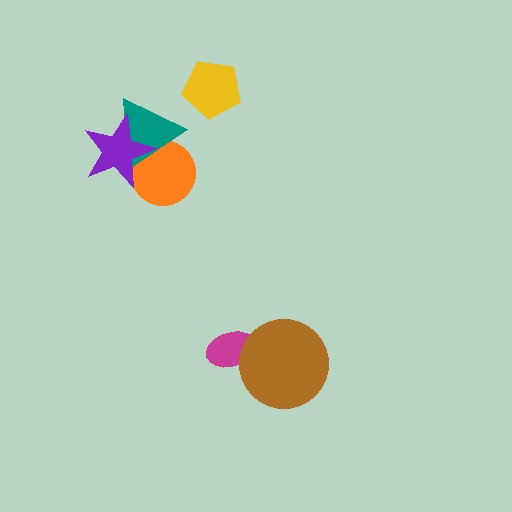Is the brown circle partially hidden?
No, no other shape covers it.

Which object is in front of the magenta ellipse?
The brown circle is in front of the magenta ellipse.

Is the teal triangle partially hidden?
Yes, it is partially covered by another shape.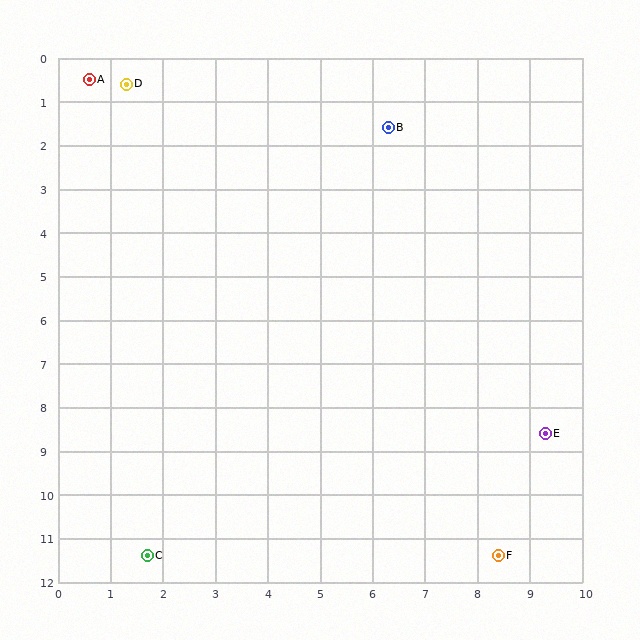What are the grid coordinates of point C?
Point C is at approximately (1.7, 11.4).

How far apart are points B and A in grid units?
Points B and A are about 5.8 grid units apart.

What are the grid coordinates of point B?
Point B is at approximately (6.3, 1.6).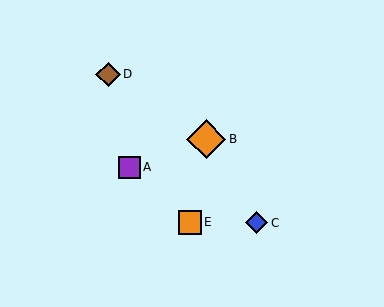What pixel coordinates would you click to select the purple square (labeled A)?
Click at (129, 167) to select the purple square A.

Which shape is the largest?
The orange diamond (labeled B) is the largest.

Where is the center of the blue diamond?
The center of the blue diamond is at (257, 223).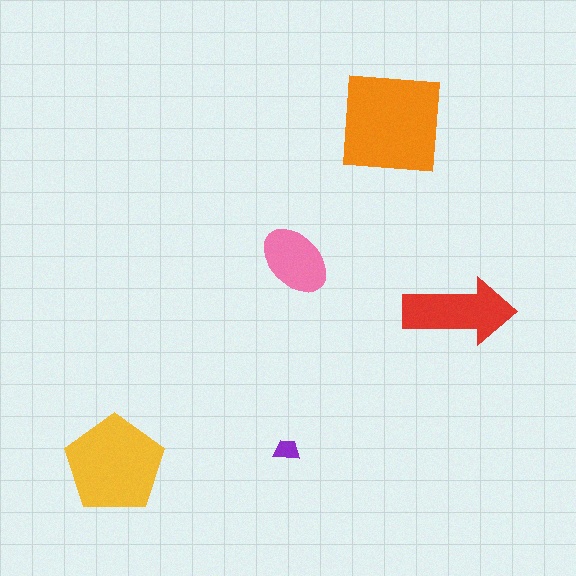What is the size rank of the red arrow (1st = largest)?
3rd.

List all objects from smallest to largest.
The purple trapezoid, the pink ellipse, the red arrow, the yellow pentagon, the orange square.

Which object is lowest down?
The yellow pentagon is bottommost.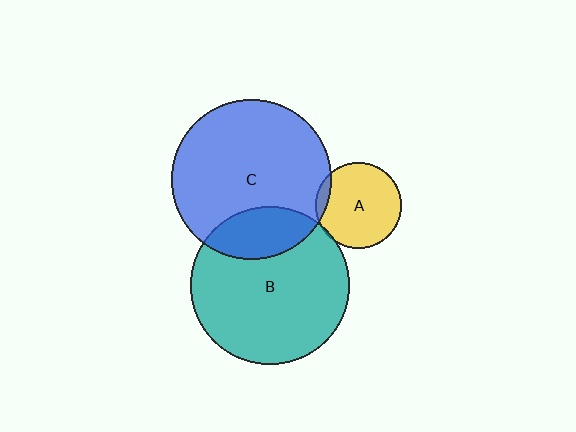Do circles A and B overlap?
Yes.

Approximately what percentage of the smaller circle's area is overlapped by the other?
Approximately 5%.